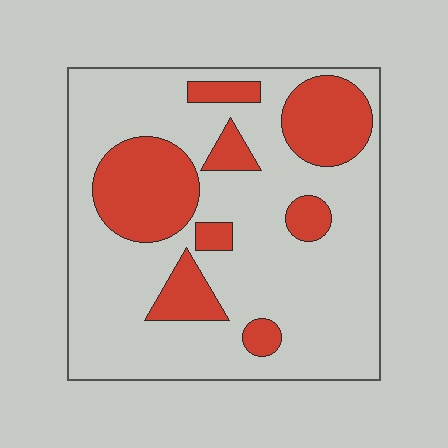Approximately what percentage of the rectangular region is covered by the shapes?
Approximately 25%.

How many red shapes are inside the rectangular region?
8.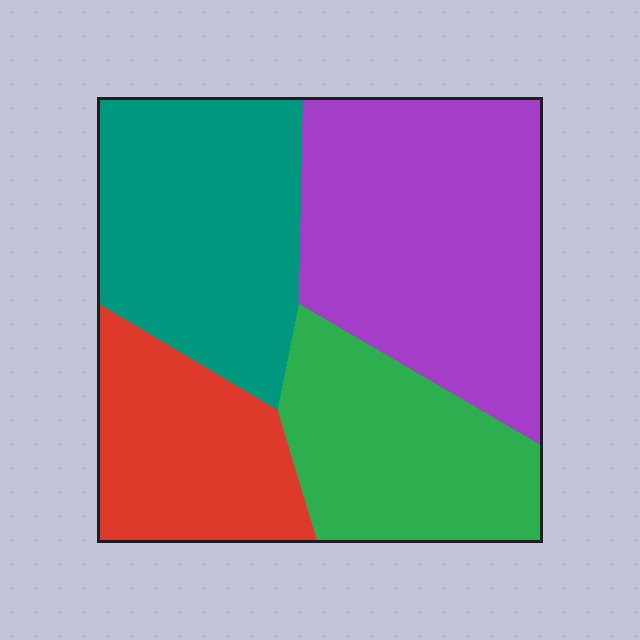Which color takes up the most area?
Purple, at roughly 35%.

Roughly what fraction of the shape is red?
Red takes up about one sixth (1/6) of the shape.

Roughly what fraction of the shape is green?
Green covers roughly 20% of the shape.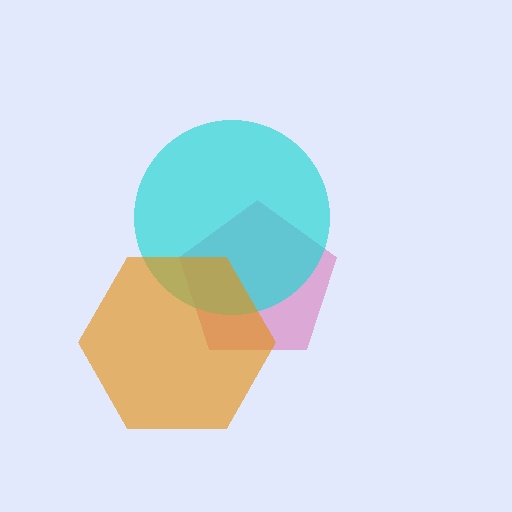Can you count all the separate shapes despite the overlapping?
Yes, there are 3 separate shapes.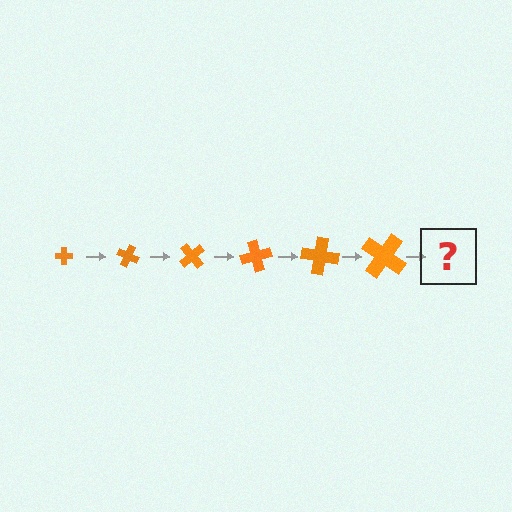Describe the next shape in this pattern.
It should be a cross, larger than the previous one and rotated 150 degrees from the start.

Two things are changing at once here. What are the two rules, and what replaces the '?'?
The two rules are that the cross grows larger each step and it rotates 25 degrees each step. The '?' should be a cross, larger than the previous one and rotated 150 degrees from the start.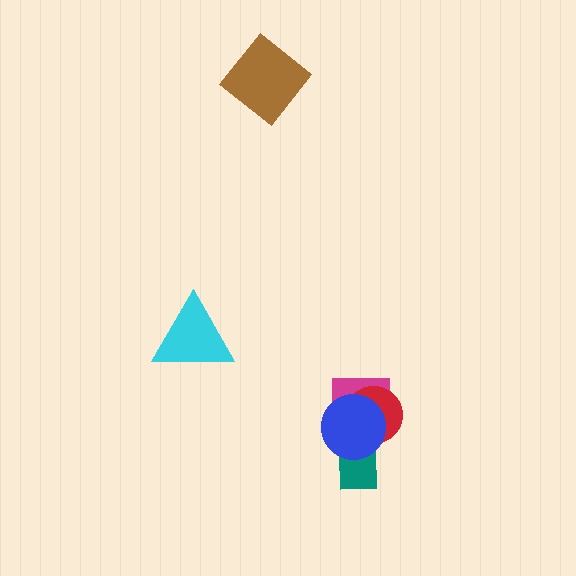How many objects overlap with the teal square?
1 object overlaps with the teal square.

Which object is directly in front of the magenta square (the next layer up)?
The red circle is directly in front of the magenta square.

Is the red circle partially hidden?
Yes, it is partially covered by another shape.